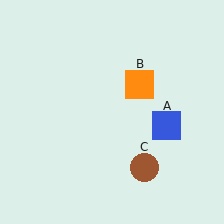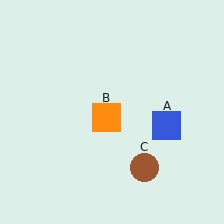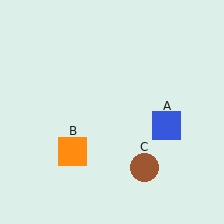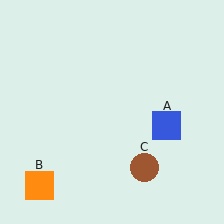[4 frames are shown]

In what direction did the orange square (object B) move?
The orange square (object B) moved down and to the left.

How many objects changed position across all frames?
1 object changed position: orange square (object B).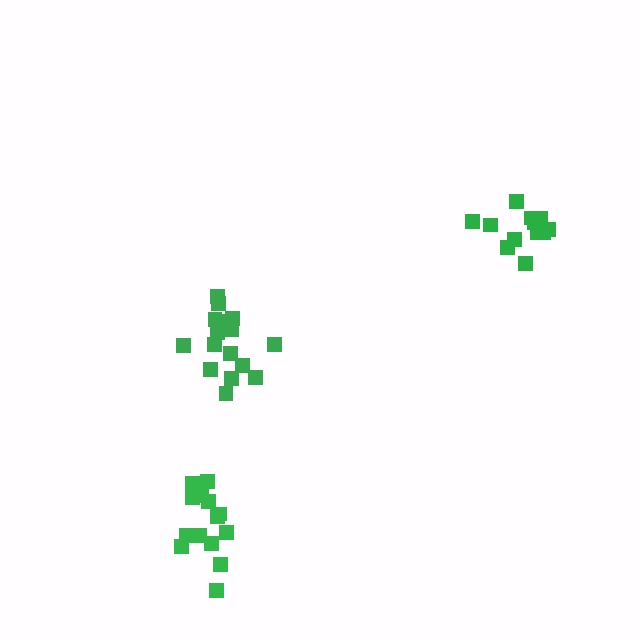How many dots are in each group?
Group 1: 14 dots, Group 2: 12 dots, Group 3: 16 dots (42 total).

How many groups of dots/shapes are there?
There are 3 groups.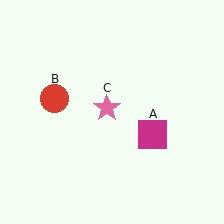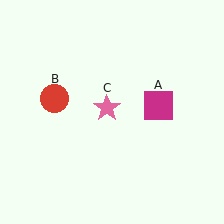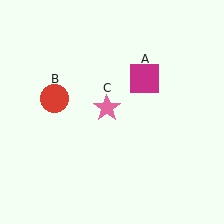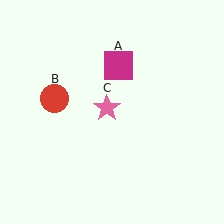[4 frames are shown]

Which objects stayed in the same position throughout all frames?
Red circle (object B) and pink star (object C) remained stationary.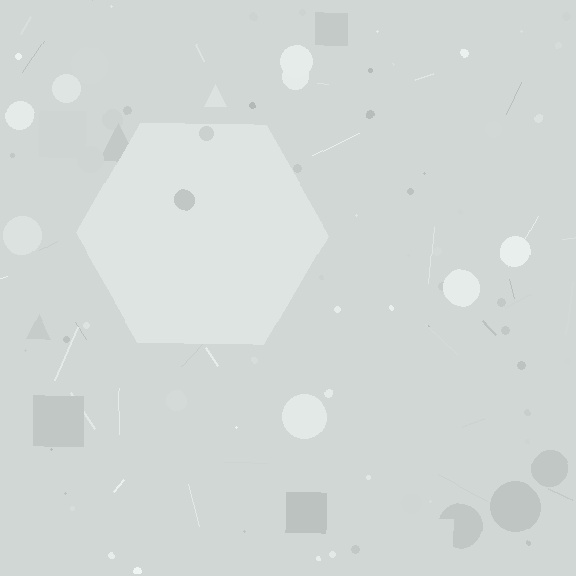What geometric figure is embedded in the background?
A hexagon is embedded in the background.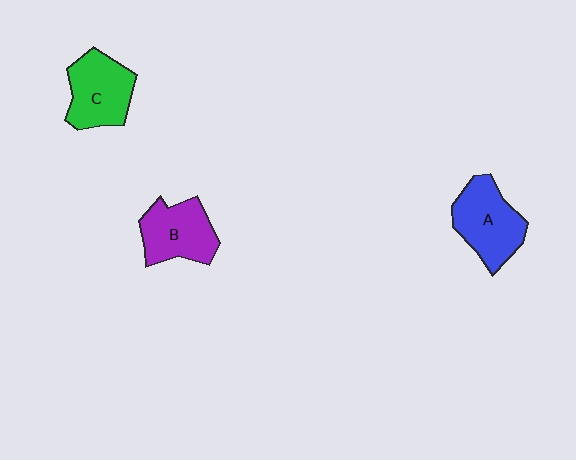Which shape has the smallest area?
Shape B (purple).